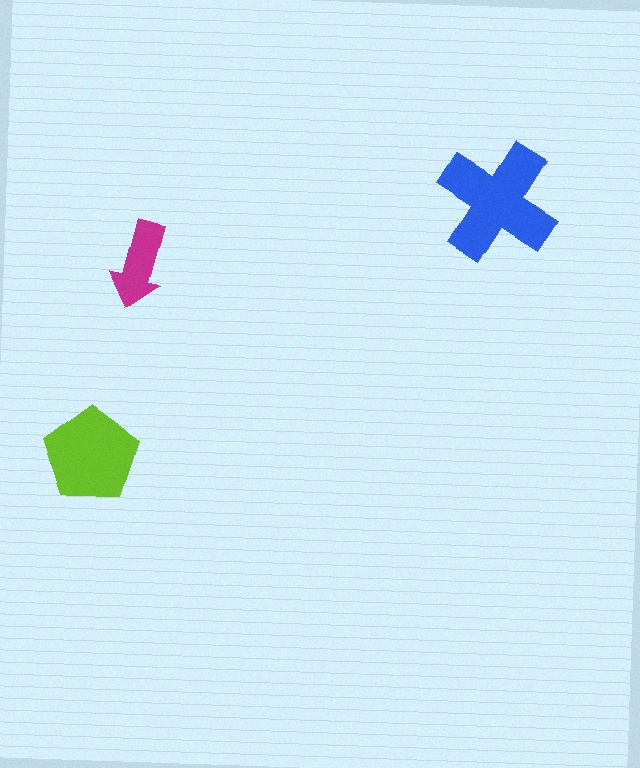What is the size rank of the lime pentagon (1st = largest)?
2nd.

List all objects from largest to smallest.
The blue cross, the lime pentagon, the magenta arrow.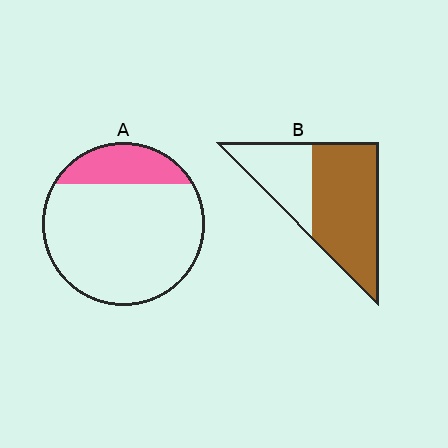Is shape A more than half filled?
No.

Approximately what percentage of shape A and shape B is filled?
A is approximately 20% and B is approximately 65%.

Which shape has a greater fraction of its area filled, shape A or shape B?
Shape B.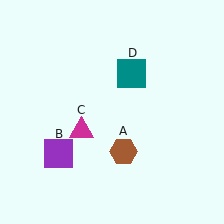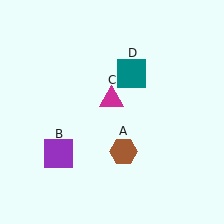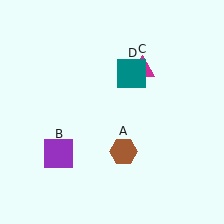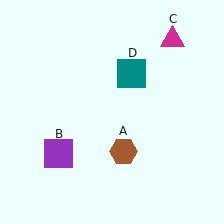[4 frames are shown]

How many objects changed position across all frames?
1 object changed position: magenta triangle (object C).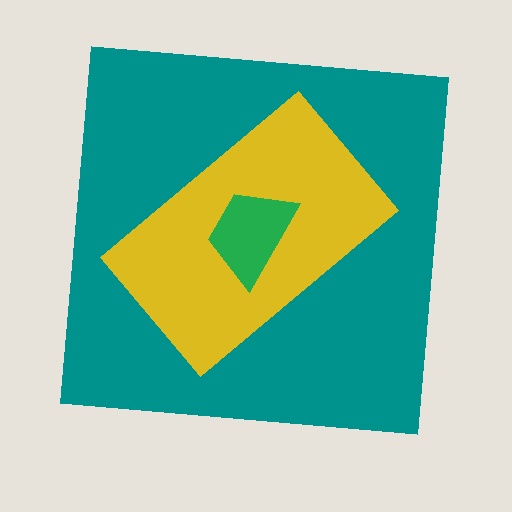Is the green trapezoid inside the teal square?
Yes.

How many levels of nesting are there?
3.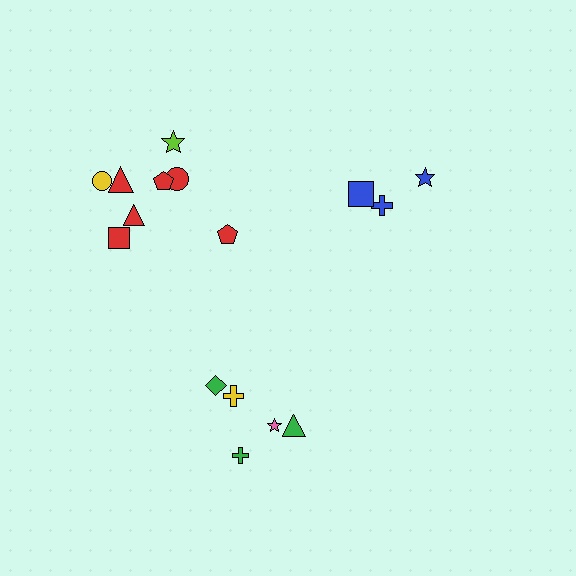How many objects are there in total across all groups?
There are 16 objects.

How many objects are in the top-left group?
There are 8 objects.